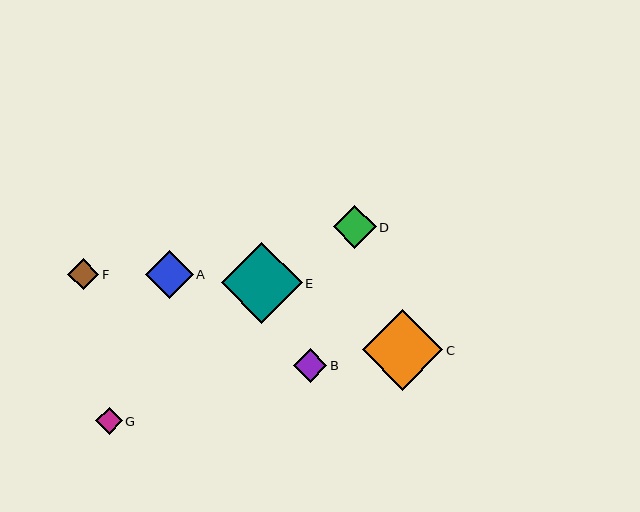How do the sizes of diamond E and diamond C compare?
Diamond E and diamond C are approximately the same size.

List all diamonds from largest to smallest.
From largest to smallest: E, C, A, D, B, F, G.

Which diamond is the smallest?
Diamond G is the smallest with a size of approximately 26 pixels.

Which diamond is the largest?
Diamond E is the largest with a size of approximately 81 pixels.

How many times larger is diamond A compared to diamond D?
Diamond A is approximately 1.1 times the size of diamond D.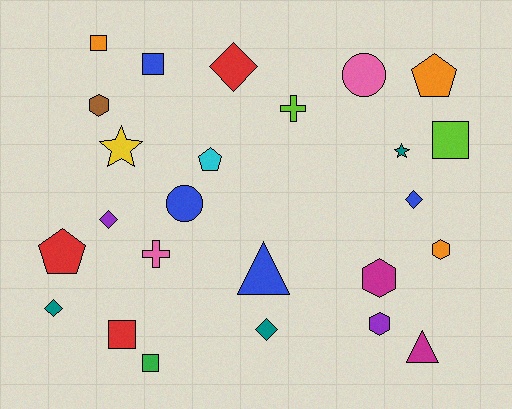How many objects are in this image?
There are 25 objects.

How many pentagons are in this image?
There are 3 pentagons.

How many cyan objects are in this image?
There is 1 cyan object.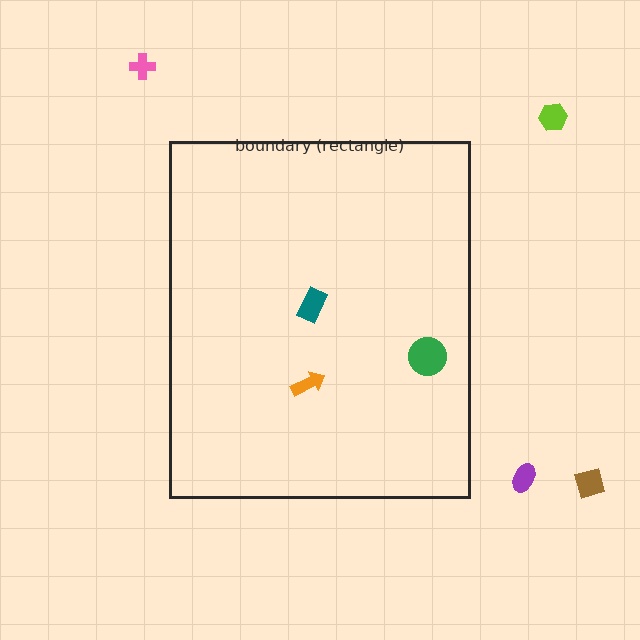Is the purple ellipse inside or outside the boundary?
Outside.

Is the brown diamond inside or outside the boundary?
Outside.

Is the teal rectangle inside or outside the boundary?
Inside.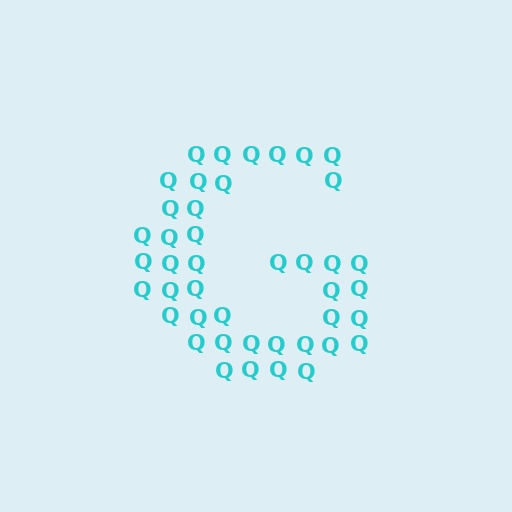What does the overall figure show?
The overall figure shows the letter G.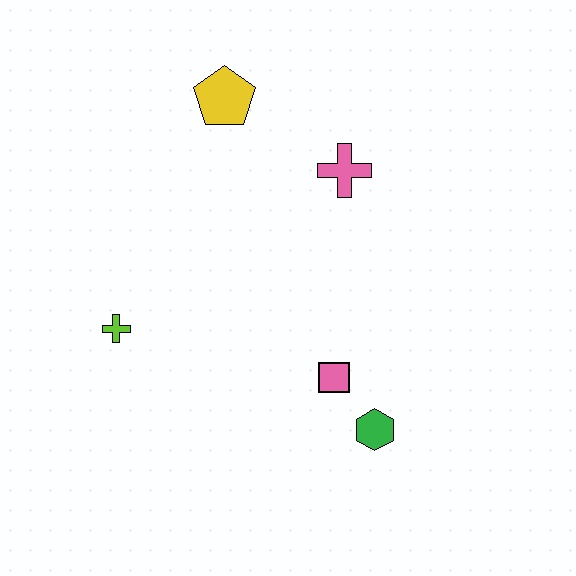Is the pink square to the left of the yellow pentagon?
No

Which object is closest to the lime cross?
The pink square is closest to the lime cross.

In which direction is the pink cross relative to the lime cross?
The pink cross is to the right of the lime cross.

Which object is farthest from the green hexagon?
The yellow pentagon is farthest from the green hexagon.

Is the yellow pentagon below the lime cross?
No